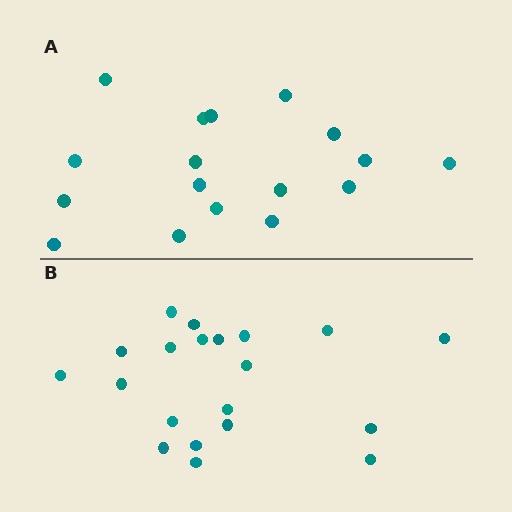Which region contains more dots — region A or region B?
Region B (the bottom region) has more dots.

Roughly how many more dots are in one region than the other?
Region B has just a few more — roughly 2 or 3 more dots than region A.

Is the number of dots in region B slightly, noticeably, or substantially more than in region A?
Region B has only slightly more — the two regions are fairly close. The ratio is roughly 1.2 to 1.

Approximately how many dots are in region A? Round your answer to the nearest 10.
About 20 dots. (The exact count is 17, which rounds to 20.)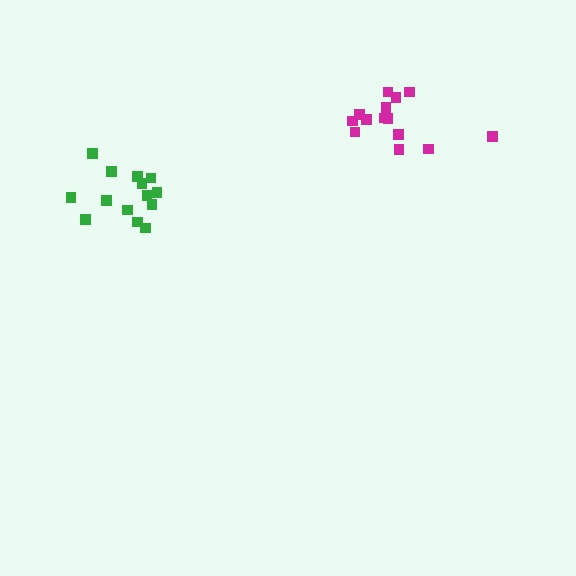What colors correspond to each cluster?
The clusters are colored: green, magenta.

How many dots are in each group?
Group 1: 14 dots, Group 2: 14 dots (28 total).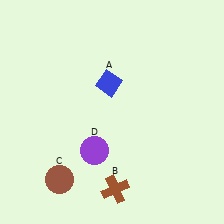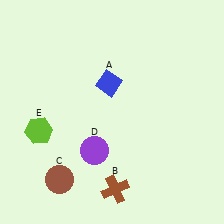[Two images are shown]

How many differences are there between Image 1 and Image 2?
There is 1 difference between the two images.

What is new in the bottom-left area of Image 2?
A lime hexagon (E) was added in the bottom-left area of Image 2.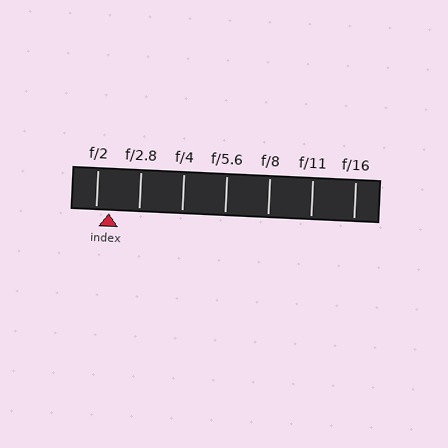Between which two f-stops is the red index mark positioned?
The index mark is between f/2 and f/2.8.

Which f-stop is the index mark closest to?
The index mark is closest to f/2.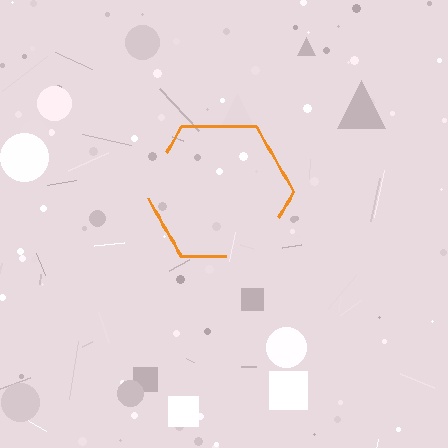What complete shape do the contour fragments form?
The contour fragments form a hexagon.